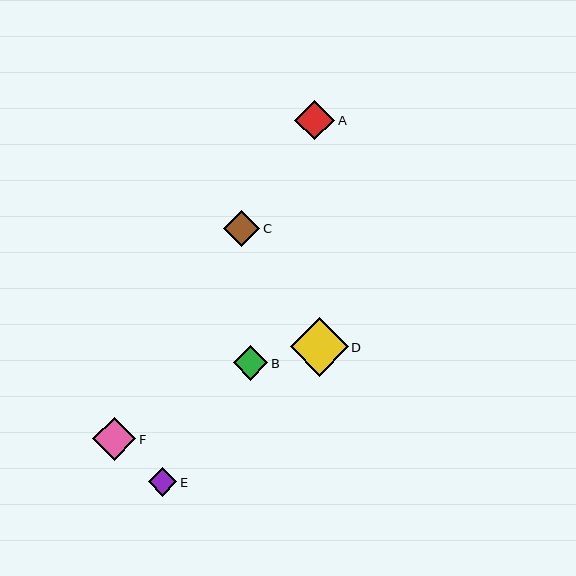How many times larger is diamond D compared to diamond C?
Diamond D is approximately 1.6 times the size of diamond C.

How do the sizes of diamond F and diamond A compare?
Diamond F and diamond A are approximately the same size.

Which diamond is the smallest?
Diamond E is the smallest with a size of approximately 28 pixels.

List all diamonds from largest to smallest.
From largest to smallest: D, F, A, C, B, E.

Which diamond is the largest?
Diamond D is the largest with a size of approximately 58 pixels.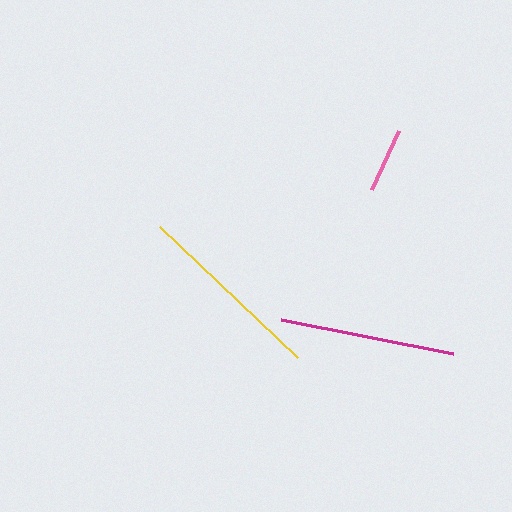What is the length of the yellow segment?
The yellow segment is approximately 191 pixels long.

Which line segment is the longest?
The yellow line is the longest at approximately 191 pixels.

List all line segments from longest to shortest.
From longest to shortest: yellow, magenta, pink.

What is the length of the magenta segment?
The magenta segment is approximately 175 pixels long.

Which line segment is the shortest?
The pink line is the shortest at approximately 64 pixels.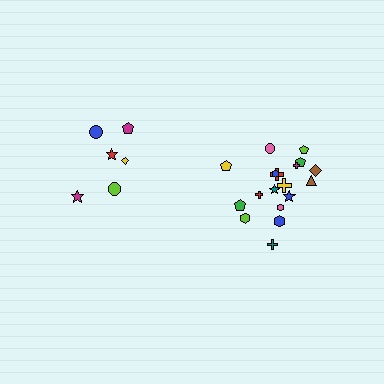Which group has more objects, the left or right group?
The right group.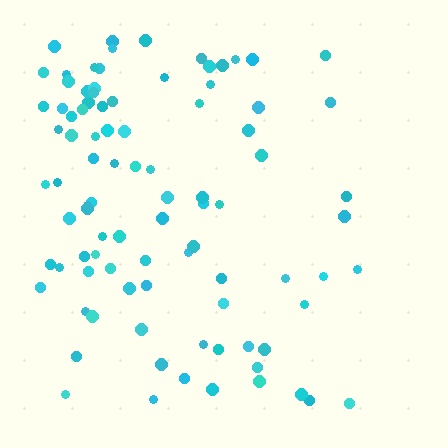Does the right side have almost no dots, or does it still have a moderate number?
Still a moderate number, just noticeably fewer than the left.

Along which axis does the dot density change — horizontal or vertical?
Horizontal.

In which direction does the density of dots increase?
From right to left, with the left side densest.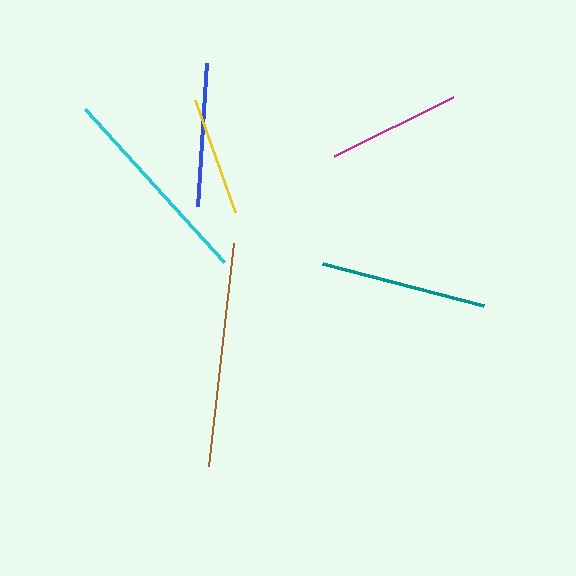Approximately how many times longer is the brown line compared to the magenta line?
The brown line is approximately 1.7 times the length of the magenta line.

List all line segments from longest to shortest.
From longest to shortest: brown, cyan, teal, blue, magenta, yellow.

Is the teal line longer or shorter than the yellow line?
The teal line is longer than the yellow line.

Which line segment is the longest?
The brown line is the longest at approximately 225 pixels.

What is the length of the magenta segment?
The magenta segment is approximately 132 pixels long.